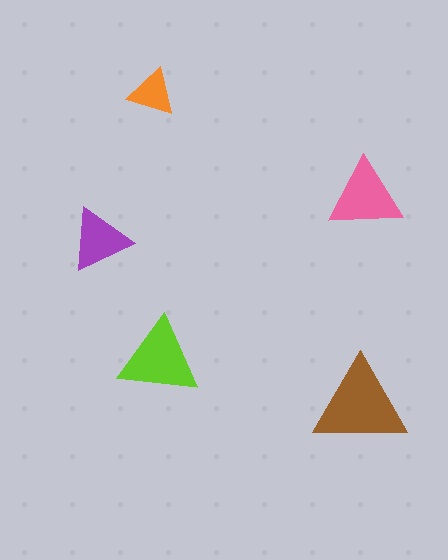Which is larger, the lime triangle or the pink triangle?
The lime one.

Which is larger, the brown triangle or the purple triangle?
The brown one.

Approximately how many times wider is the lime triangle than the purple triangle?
About 1.5 times wider.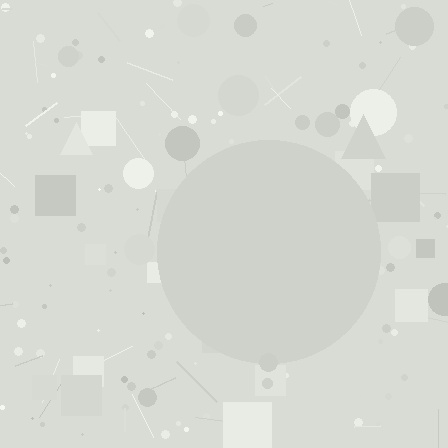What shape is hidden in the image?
A circle is hidden in the image.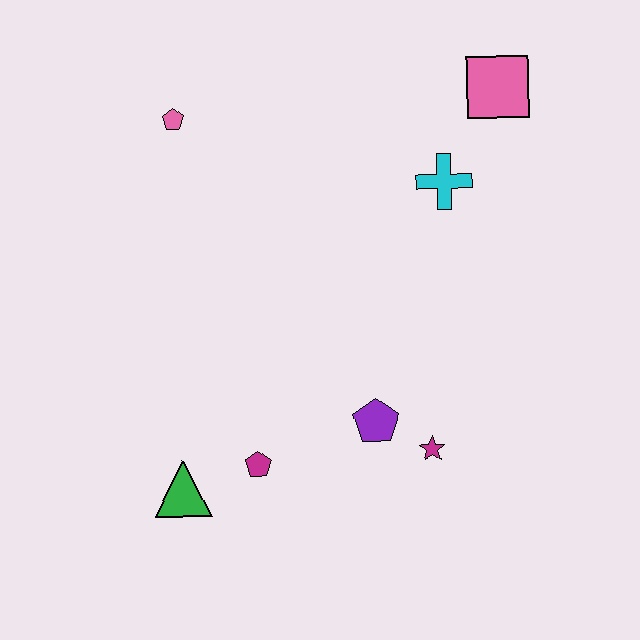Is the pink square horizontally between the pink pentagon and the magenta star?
No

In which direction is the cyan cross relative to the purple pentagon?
The cyan cross is above the purple pentagon.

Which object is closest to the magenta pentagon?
The green triangle is closest to the magenta pentagon.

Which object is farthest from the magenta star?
The pink pentagon is farthest from the magenta star.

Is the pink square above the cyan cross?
Yes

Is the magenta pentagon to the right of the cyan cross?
No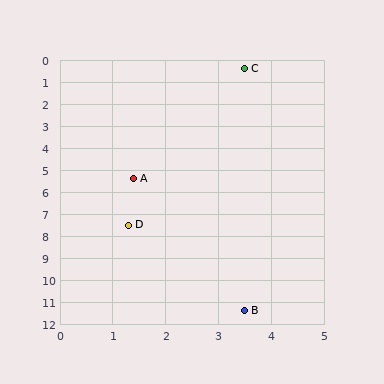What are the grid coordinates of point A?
Point A is at approximately (1.4, 5.4).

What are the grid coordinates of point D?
Point D is at approximately (1.3, 7.5).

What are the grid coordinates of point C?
Point C is at approximately (3.5, 0.4).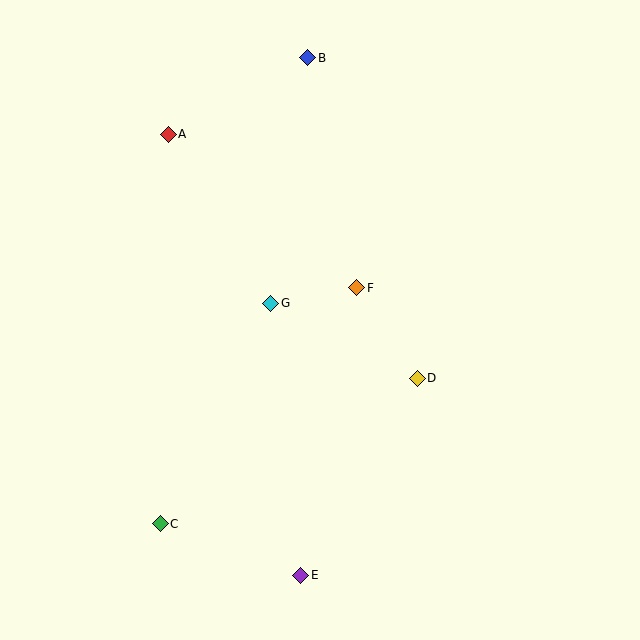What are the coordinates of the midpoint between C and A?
The midpoint between C and A is at (164, 329).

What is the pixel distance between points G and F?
The distance between G and F is 87 pixels.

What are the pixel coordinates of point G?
Point G is at (271, 303).